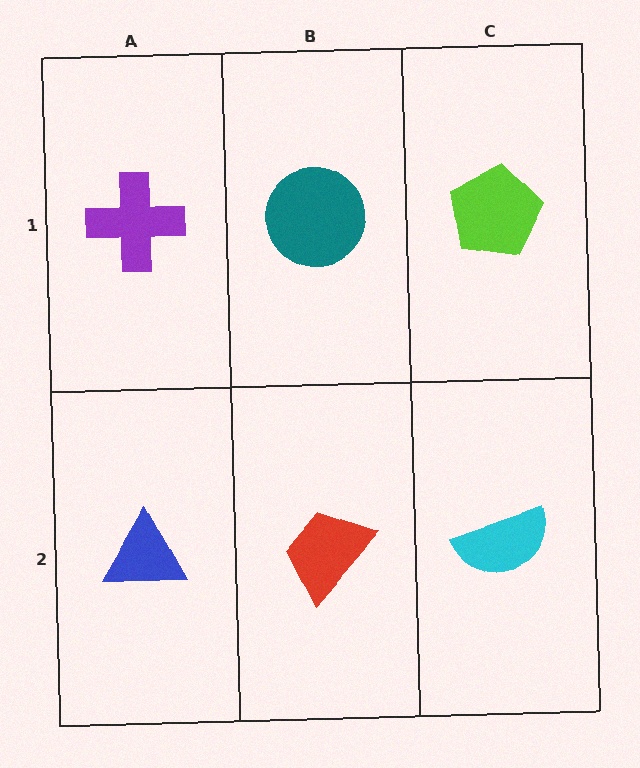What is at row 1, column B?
A teal circle.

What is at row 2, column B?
A red trapezoid.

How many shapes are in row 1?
3 shapes.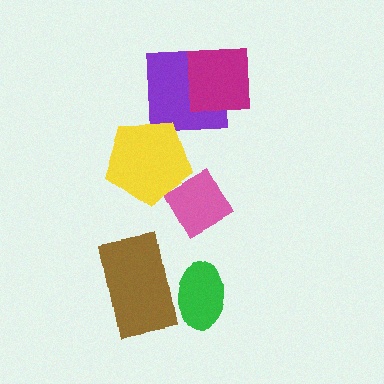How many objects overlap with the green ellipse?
1 object overlaps with the green ellipse.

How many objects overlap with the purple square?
1 object overlaps with the purple square.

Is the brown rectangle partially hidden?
Yes, it is partially covered by another shape.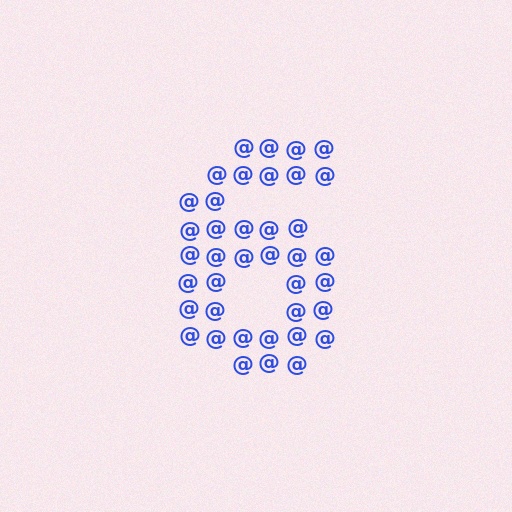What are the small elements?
The small elements are at signs.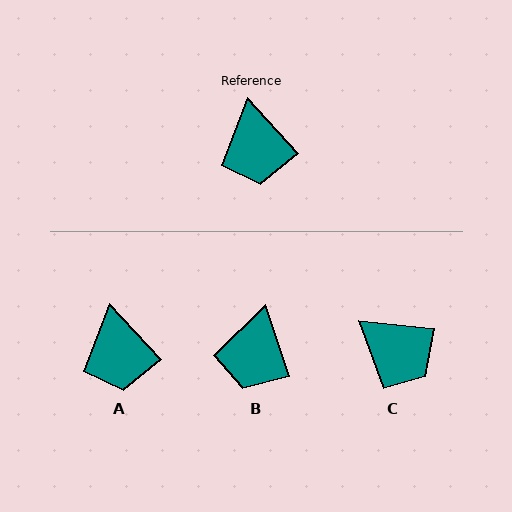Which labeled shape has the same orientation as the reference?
A.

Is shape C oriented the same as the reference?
No, it is off by about 41 degrees.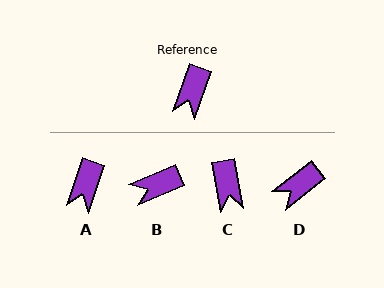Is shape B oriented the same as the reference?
No, it is off by about 48 degrees.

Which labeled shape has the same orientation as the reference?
A.